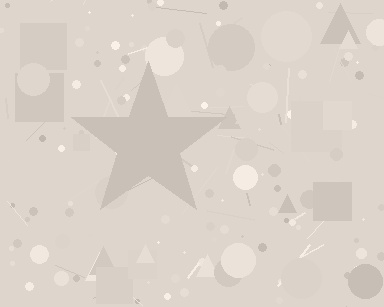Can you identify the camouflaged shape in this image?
The camouflaged shape is a star.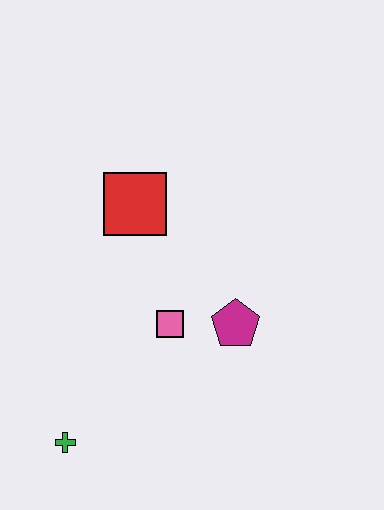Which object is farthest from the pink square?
The green cross is farthest from the pink square.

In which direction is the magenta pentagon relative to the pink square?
The magenta pentagon is to the right of the pink square.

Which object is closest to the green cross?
The pink square is closest to the green cross.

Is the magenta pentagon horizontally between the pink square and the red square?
No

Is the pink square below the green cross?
No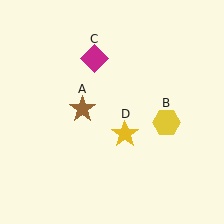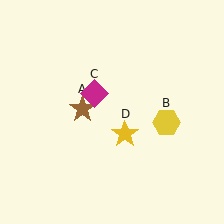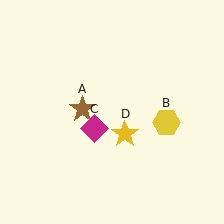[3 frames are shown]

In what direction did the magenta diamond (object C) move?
The magenta diamond (object C) moved down.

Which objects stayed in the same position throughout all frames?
Brown star (object A) and yellow hexagon (object B) and yellow star (object D) remained stationary.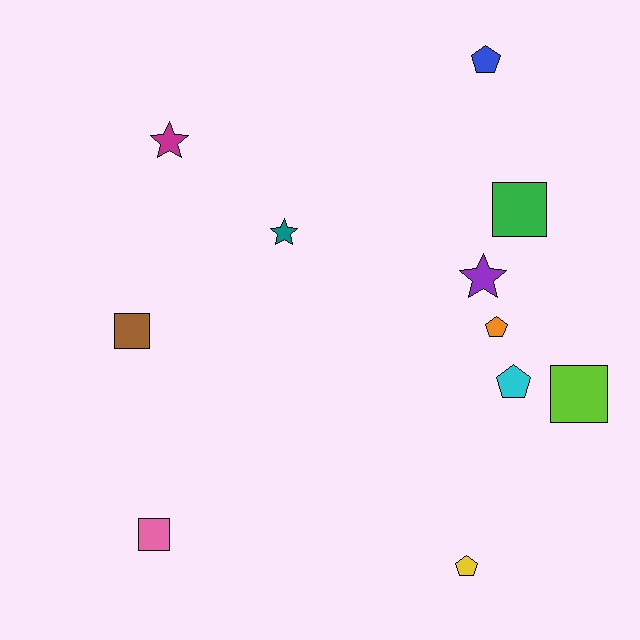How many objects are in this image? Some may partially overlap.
There are 11 objects.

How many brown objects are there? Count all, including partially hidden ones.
There is 1 brown object.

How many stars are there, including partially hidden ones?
There are 3 stars.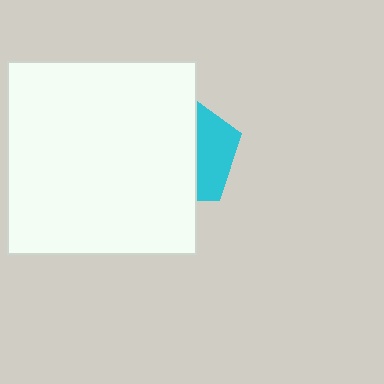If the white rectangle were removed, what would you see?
You would see the complete cyan pentagon.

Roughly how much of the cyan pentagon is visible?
A small part of it is visible (roughly 33%).